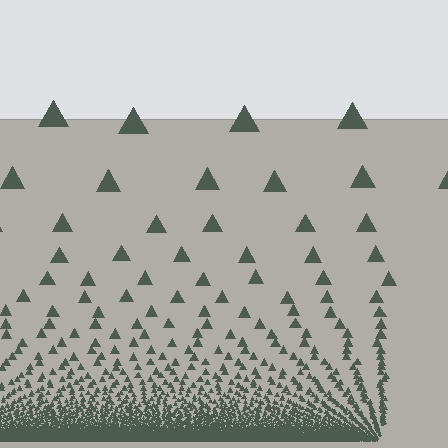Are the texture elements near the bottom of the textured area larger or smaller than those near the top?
Smaller. The gradient is inverted — elements near the bottom are smaller and denser.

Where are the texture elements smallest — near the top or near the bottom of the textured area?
Near the bottom.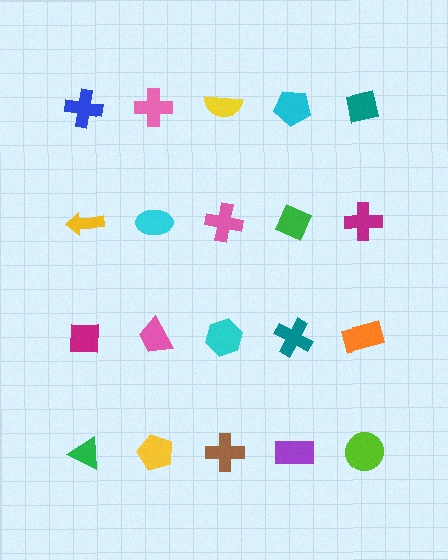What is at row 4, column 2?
A yellow pentagon.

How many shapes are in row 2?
5 shapes.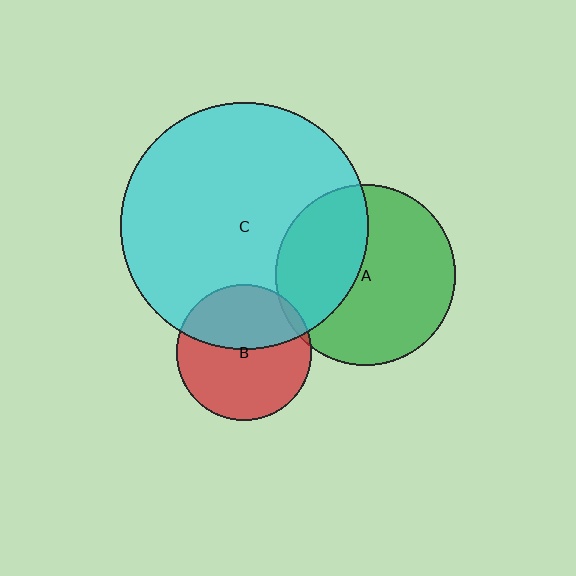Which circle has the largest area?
Circle C (cyan).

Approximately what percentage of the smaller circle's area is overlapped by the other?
Approximately 5%.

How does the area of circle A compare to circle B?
Approximately 1.8 times.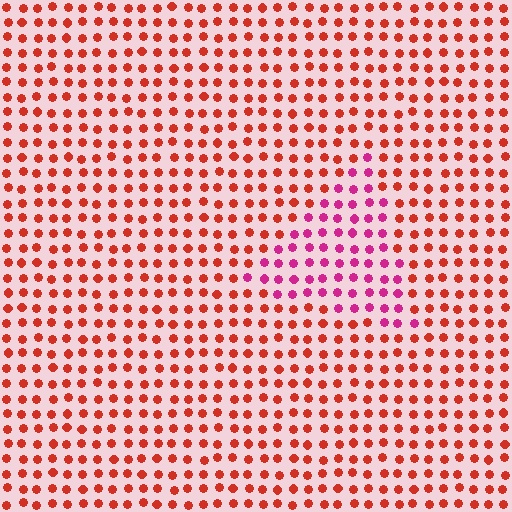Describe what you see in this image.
The image is filled with small red elements in a uniform arrangement. A triangle-shaped region is visible where the elements are tinted to a slightly different hue, forming a subtle color boundary.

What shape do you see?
I see a triangle.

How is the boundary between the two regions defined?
The boundary is defined purely by a slight shift in hue (about 41 degrees). Spacing, size, and orientation are identical on both sides.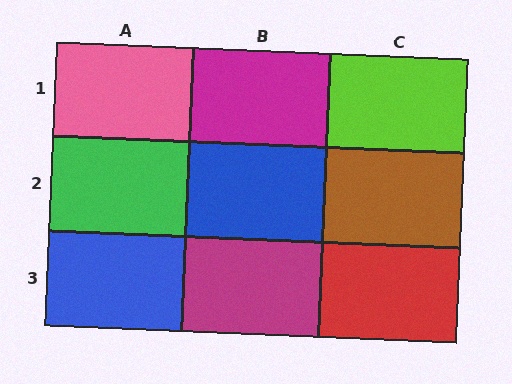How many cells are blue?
2 cells are blue.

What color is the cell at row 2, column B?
Blue.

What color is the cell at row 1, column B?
Magenta.